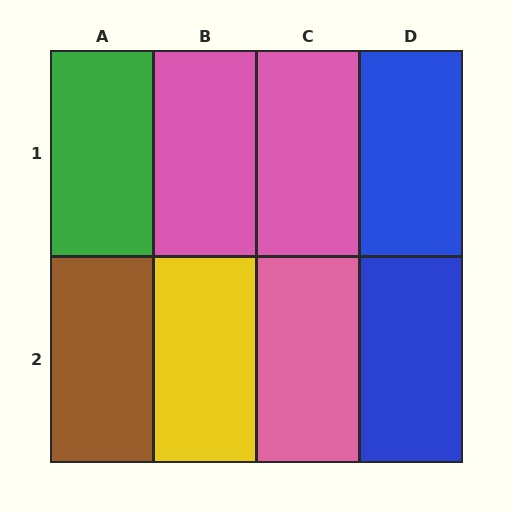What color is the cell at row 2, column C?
Pink.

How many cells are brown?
1 cell is brown.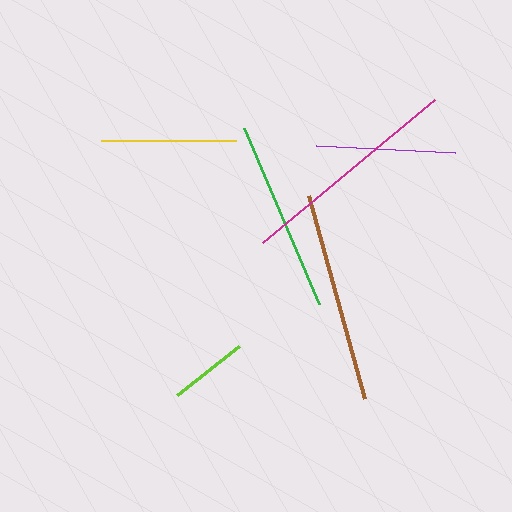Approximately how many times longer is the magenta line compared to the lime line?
The magenta line is approximately 2.8 times the length of the lime line.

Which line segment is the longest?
The magenta line is the longest at approximately 223 pixels.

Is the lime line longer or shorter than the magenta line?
The magenta line is longer than the lime line.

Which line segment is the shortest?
The lime line is the shortest at approximately 79 pixels.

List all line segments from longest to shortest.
From longest to shortest: magenta, brown, green, purple, yellow, lime.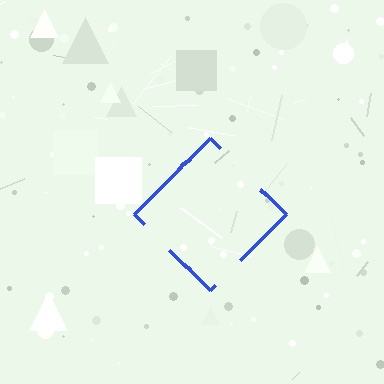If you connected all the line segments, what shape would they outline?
They would outline a diamond.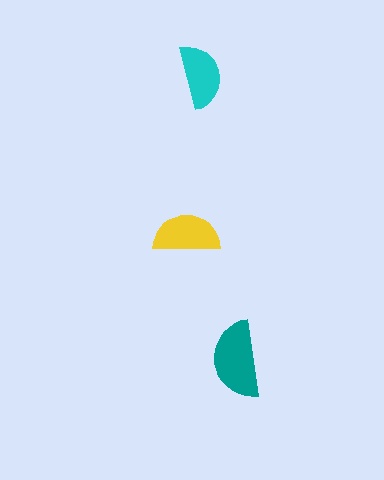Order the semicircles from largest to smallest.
the teal one, the yellow one, the cyan one.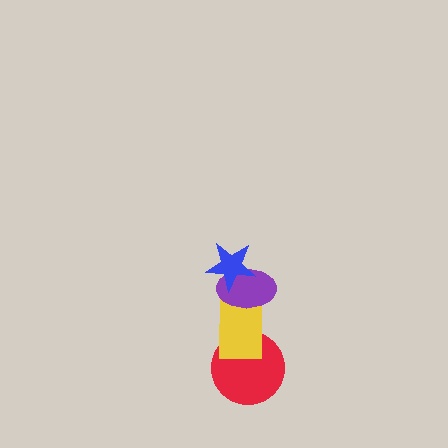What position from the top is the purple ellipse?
The purple ellipse is 2nd from the top.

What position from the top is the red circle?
The red circle is 4th from the top.